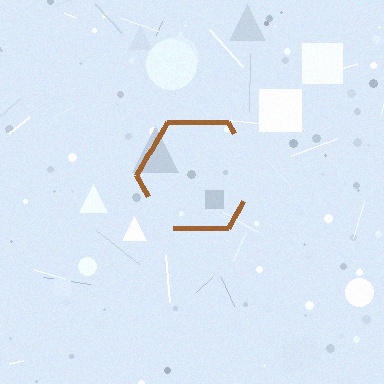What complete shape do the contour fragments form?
The contour fragments form a hexagon.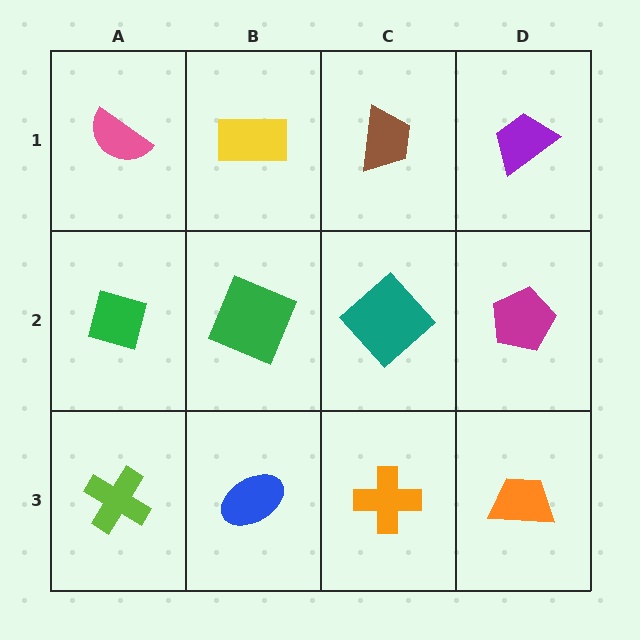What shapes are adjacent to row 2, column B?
A yellow rectangle (row 1, column B), a blue ellipse (row 3, column B), a green diamond (row 2, column A), a teal diamond (row 2, column C).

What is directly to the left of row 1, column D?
A brown trapezoid.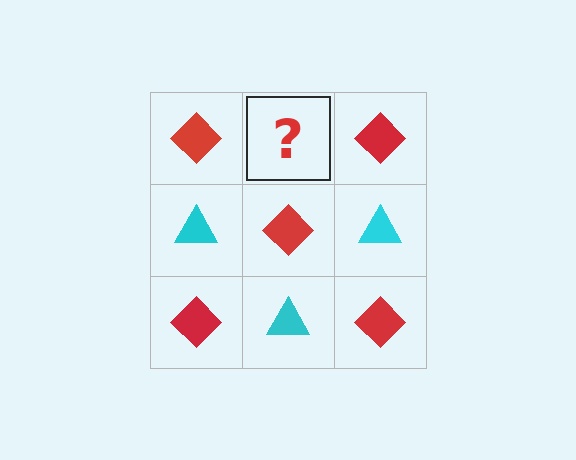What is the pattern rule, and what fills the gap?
The rule is that it alternates red diamond and cyan triangle in a checkerboard pattern. The gap should be filled with a cyan triangle.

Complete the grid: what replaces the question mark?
The question mark should be replaced with a cyan triangle.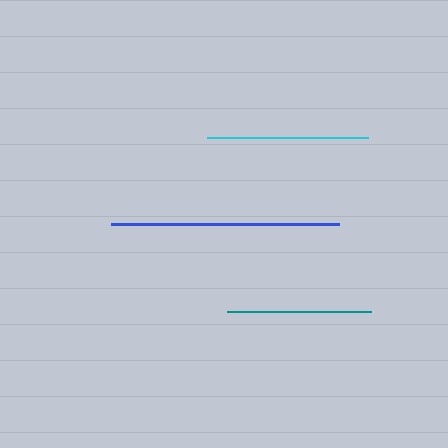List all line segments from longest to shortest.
From longest to shortest: blue, cyan, teal.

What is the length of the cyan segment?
The cyan segment is approximately 161 pixels long.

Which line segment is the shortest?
The teal line is the shortest at approximately 144 pixels.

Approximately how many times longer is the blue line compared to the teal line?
The blue line is approximately 1.6 times the length of the teal line.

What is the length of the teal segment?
The teal segment is approximately 144 pixels long.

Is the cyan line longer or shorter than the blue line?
The blue line is longer than the cyan line.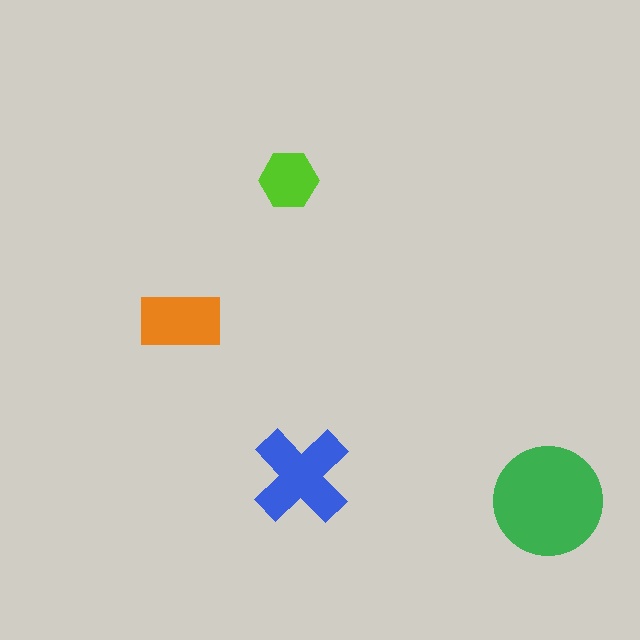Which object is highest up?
The lime hexagon is topmost.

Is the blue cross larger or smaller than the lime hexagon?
Larger.